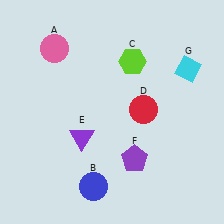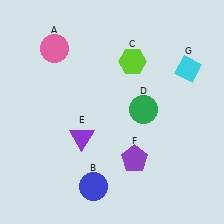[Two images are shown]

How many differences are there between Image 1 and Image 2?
There is 1 difference between the two images.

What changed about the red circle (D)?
In Image 1, D is red. In Image 2, it changed to green.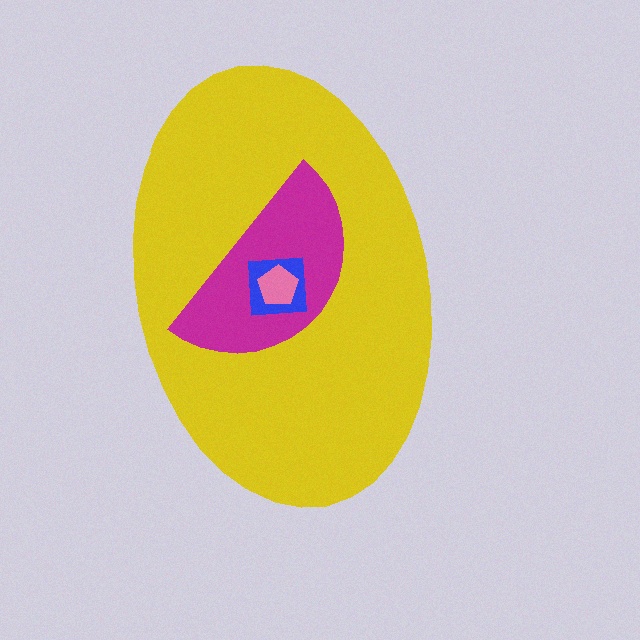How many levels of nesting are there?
4.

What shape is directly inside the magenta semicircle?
The blue square.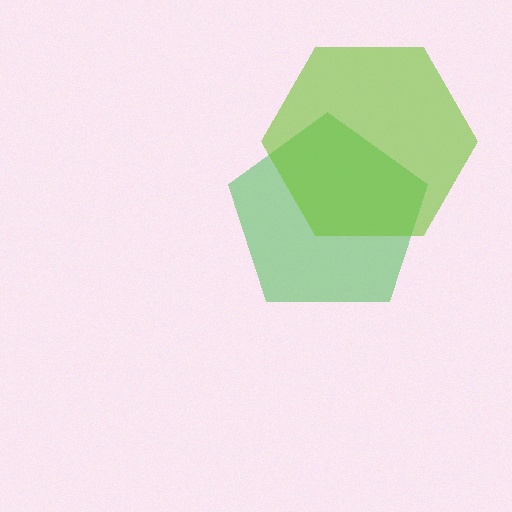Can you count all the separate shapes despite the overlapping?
Yes, there are 2 separate shapes.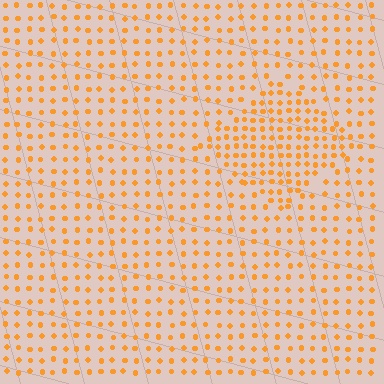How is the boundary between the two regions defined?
The boundary is defined by a change in element density (approximately 1.8x ratio). All elements are the same color, size, and shape.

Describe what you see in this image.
The image contains small orange elements arranged at two different densities. A diamond-shaped region is visible where the elements are more densely packed than the surrounding area.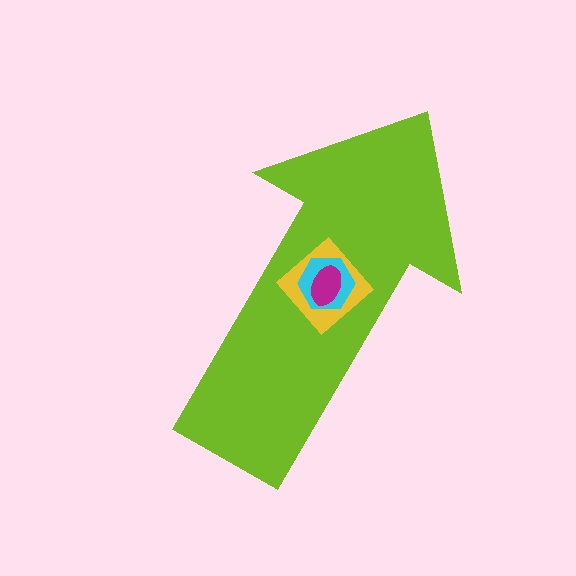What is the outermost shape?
The lime arrow.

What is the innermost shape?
The magenta ellipse.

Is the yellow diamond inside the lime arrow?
Yes.